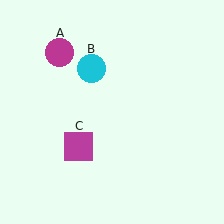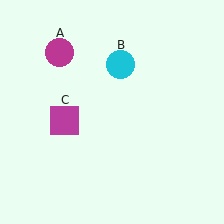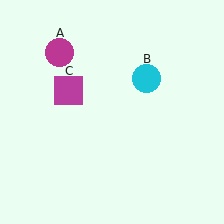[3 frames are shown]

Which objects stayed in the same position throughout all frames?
Magenta circle (object A) remained stationary.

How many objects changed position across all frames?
2 objects changed position: cyan circle (object B), magenta square (object C).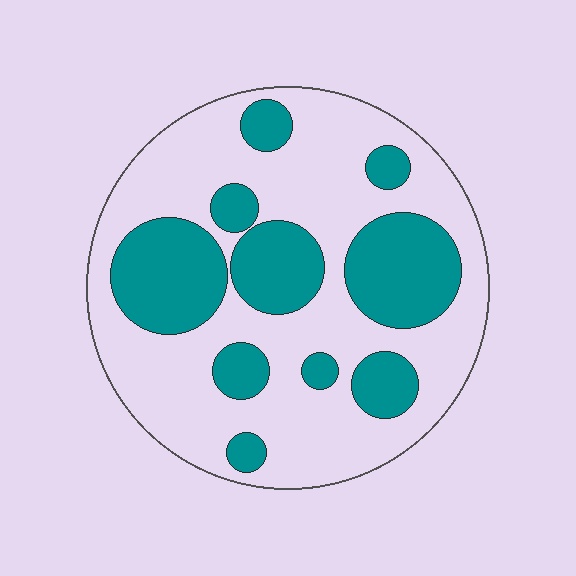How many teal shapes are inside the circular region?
10.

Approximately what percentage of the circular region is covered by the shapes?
Approximately 35%.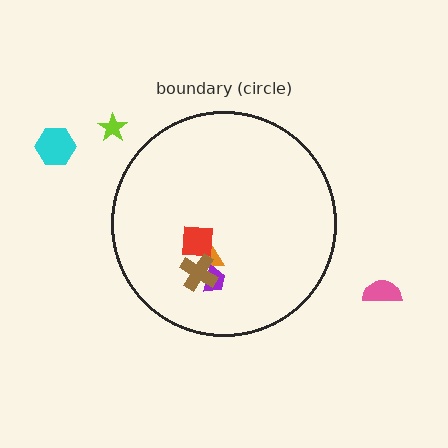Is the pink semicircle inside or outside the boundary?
Outside.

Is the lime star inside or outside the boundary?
Outside.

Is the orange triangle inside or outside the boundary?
Inside.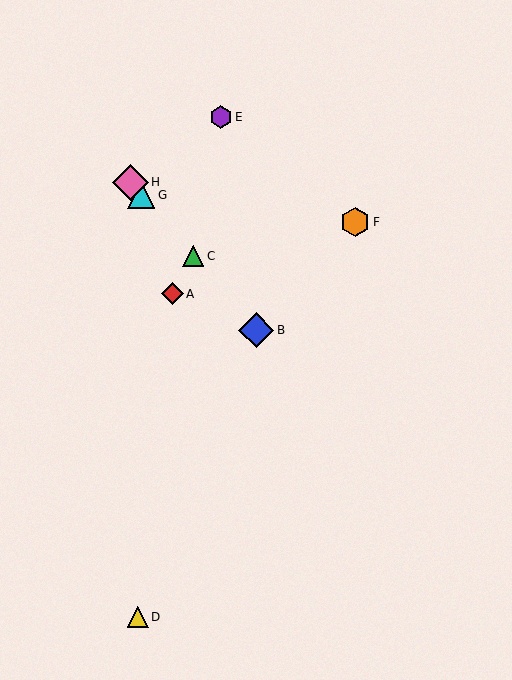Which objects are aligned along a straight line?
Objects B, C, G, H are aligned along a straight line.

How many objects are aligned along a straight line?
4 objects (B, C, G, H) are aligned along a straight line.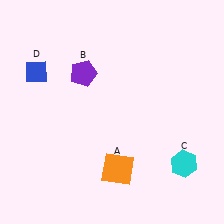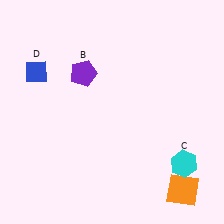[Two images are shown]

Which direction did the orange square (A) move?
The orange square (A) moved right.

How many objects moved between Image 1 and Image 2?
1 object moved between the two images.